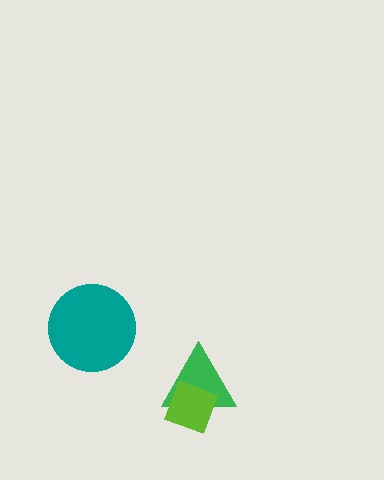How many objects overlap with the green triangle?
1 object overlaps with the green triangle.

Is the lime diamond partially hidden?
No, no other shape covers it.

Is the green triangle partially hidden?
Yes, it is partially covered by another shape.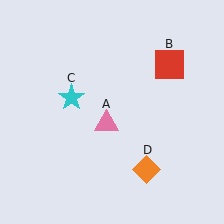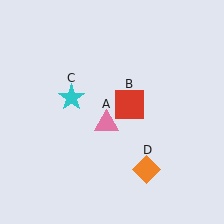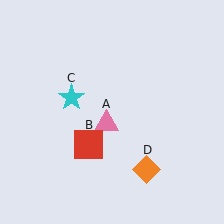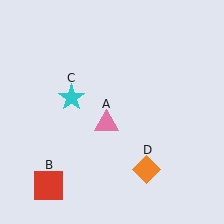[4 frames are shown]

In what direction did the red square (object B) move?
The red square (object B) moved down and to the left.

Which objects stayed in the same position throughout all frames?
Pink triangle (object A) and cyan star (object C) and orange diamond (object D) remained stationary.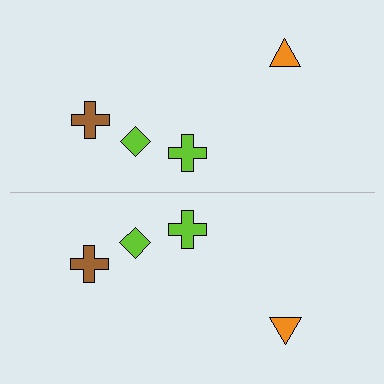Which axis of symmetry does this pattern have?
The pattern has a horizontal axis of symmetry running through the center of the image.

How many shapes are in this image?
There are 8 shapes in this image.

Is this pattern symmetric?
Yes, this pattern has bilateral (reflection) symmetry.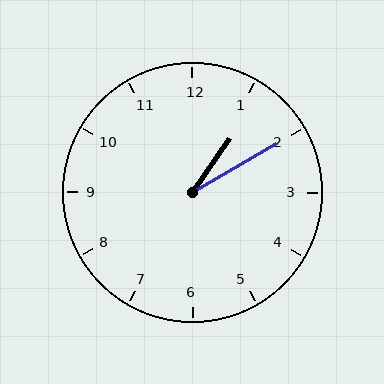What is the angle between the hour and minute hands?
Approximately 25 degrees.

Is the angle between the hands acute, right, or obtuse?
It is acute.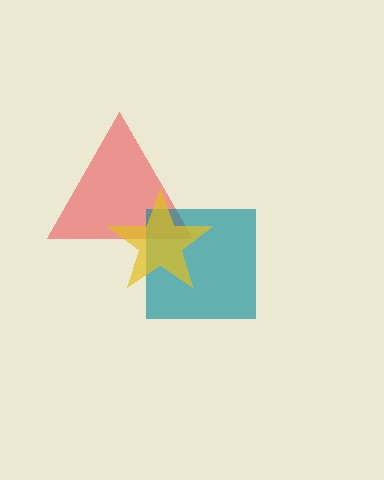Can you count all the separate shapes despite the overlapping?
Yes, there are 3 separate shapes.